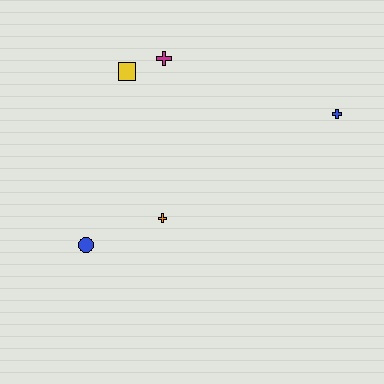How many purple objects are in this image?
There are no purple objects.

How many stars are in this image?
There are no stars.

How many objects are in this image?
There are 5 objects.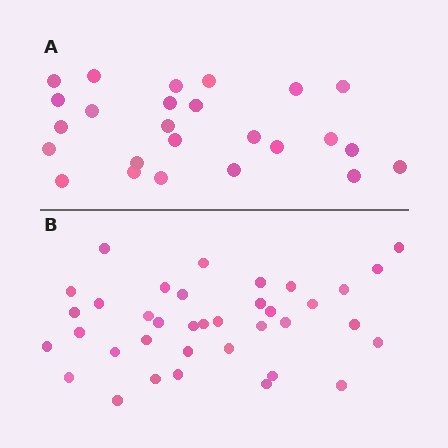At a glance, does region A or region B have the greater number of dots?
Region B (the bottom region) has more dots.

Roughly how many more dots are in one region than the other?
Region B has roughly 12 or so more dots than region A.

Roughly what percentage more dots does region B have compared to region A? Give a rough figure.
About 50% more.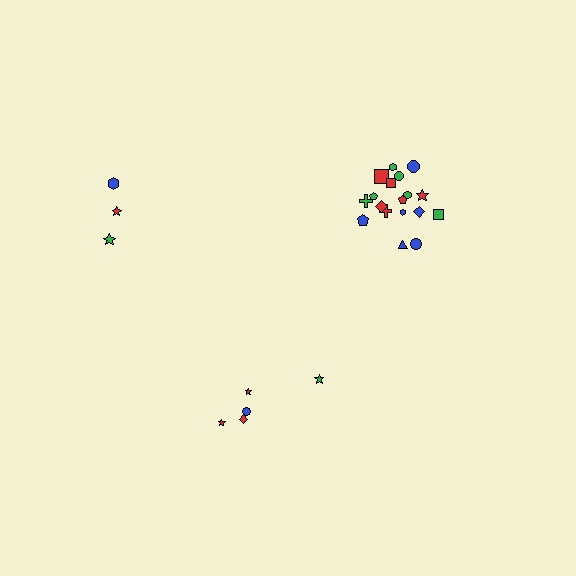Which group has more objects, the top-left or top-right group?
The top-right group.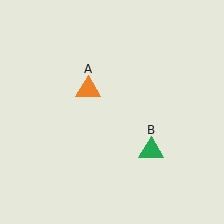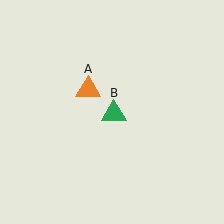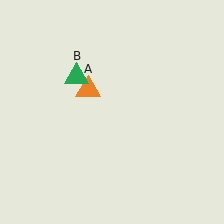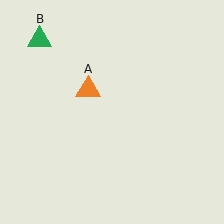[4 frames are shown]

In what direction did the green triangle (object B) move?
The green triangle (object B) moved up and to the left.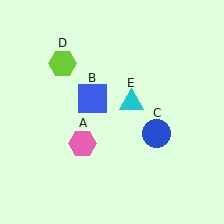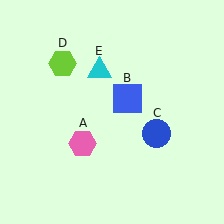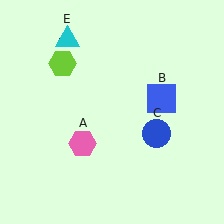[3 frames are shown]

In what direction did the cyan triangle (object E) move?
The cyan triangle (object E) moved up and to the left.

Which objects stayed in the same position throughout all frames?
Pink hexagon (object A) and blue circle (object C) and lime hexagon (object D) remained stationary.